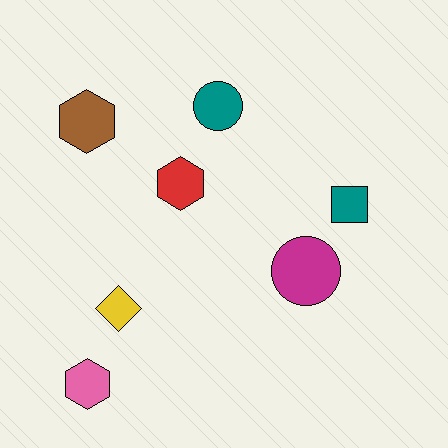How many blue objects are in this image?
There are no blue objects.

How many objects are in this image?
There are 7 objects.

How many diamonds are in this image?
There is 1 diamond.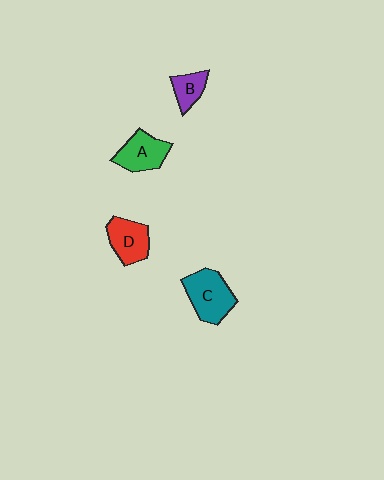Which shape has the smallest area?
Shape B (purple).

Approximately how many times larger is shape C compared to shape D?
Approximately 1.3 times.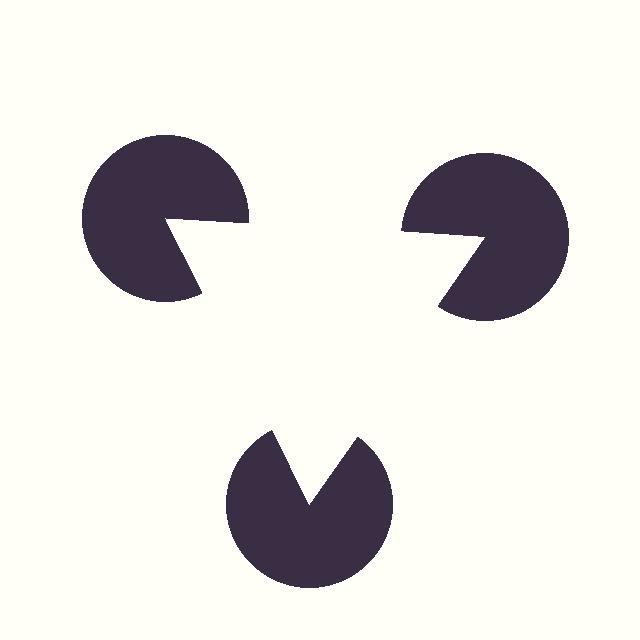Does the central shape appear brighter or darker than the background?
It typically appears slightly brighter than the background, even though no actual brightness change is drawn.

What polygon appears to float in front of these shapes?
An illusory triangle — its edges are inferred from the aligned wedge cuts in the pac-man discs, not physically drawn.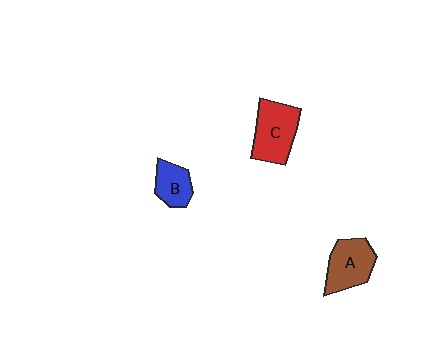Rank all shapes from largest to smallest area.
From largest to smallest: C (red), A (brown), B (blue).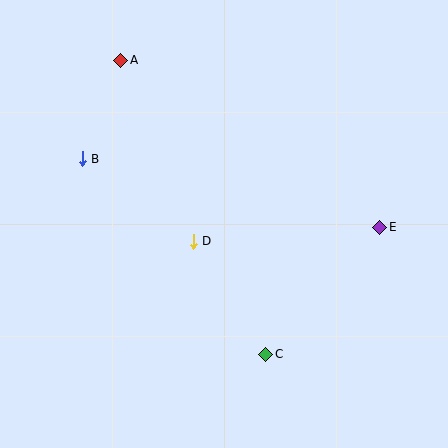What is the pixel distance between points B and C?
The distance between B and C is 268 pixels.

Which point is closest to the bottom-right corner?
Point C is closest to the bottom-right corner.